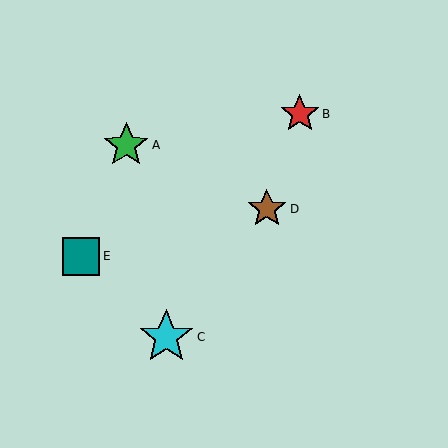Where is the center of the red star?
The center of the red star is at (300, 114).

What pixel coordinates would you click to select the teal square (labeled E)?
Click at (81, 256) to select the teal square E.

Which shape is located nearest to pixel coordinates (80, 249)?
The teal square (labeled E) at (81, 256) is nearest to that location.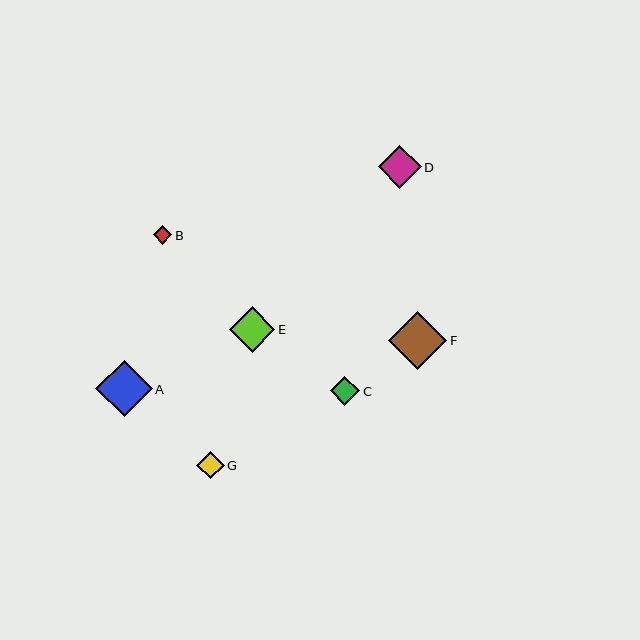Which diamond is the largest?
Diamond F is the largest with a size of approximately 58 pixels.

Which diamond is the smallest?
Diamond B is the smallest with a size of approximately 18 pixels.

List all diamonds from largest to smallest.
From largest to smallest: F, A, E, D, C, G, B.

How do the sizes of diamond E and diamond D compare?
Diamond E and diamond D are approximately the same size.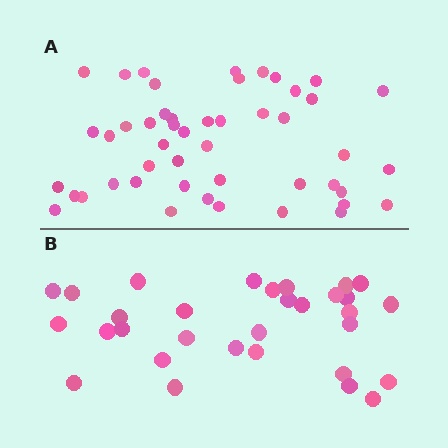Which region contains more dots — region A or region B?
Region A (the top region) has more dots.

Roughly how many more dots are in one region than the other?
Region A has approximately 15 more dots than region B.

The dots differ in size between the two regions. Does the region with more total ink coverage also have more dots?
No. Region B has more total ink coverage because its dots are larger, but region A actually contains more individual dots. Total area can be misleading — the number of items is what matters here.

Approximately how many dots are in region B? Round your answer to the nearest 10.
About 30 dots. (The exact count is 31, which rounds to 30.)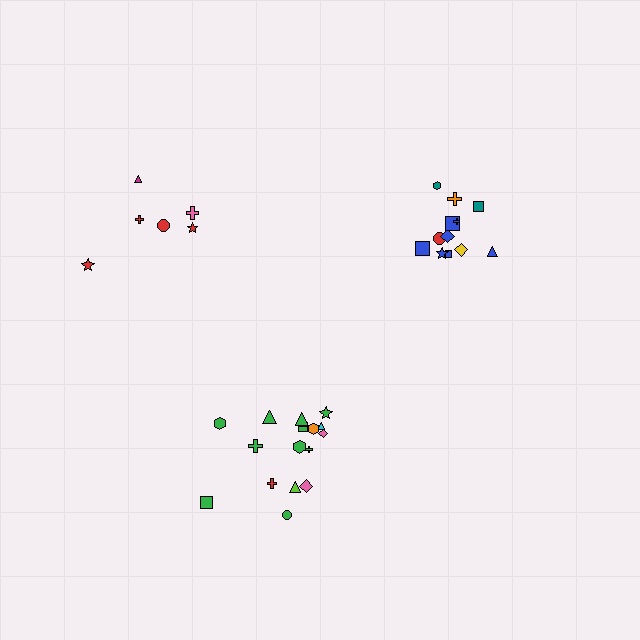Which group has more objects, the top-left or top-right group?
The top-right group.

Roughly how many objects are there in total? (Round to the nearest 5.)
Roughly 35 objects in total.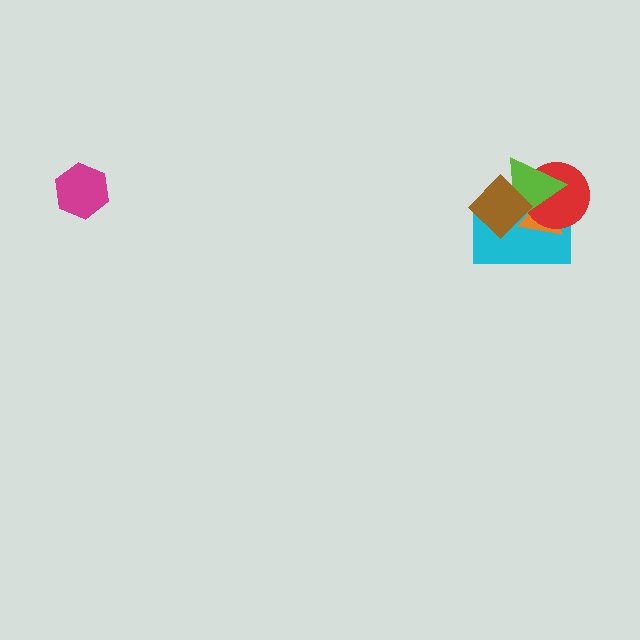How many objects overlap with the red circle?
4 objects overlap with the red circle.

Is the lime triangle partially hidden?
Yes, it is partially covered by another shape.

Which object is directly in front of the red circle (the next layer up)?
The lime triangle is directly in front of the red circle.